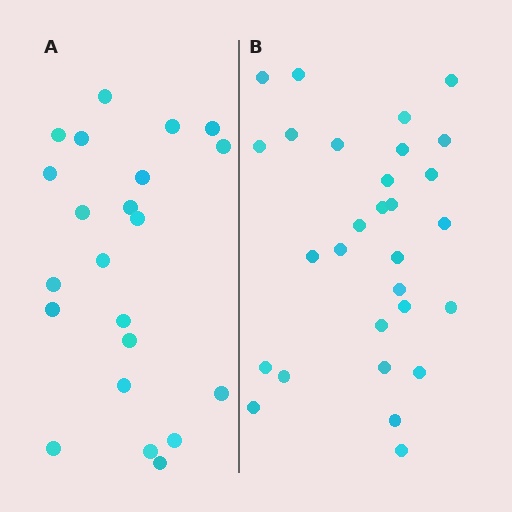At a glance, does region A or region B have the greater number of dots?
Region B (the right region) has more dots.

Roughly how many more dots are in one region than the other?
Region B has roughly 8 or so more dots than region A.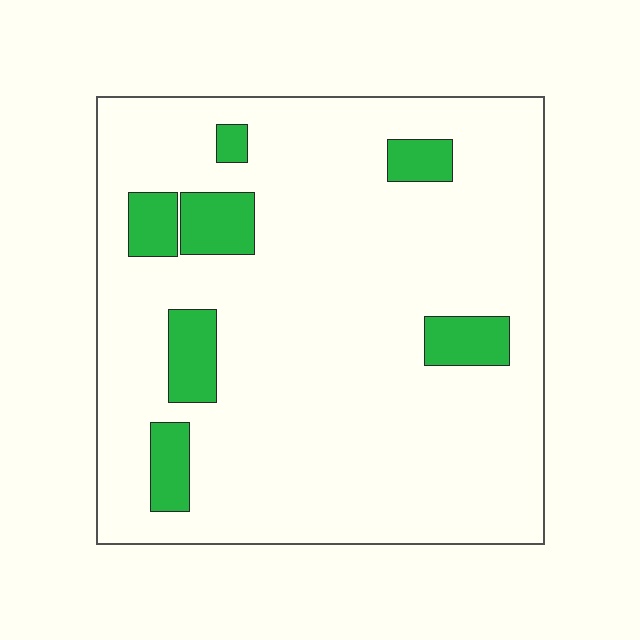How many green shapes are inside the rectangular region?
7.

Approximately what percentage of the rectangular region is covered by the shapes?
Approximately 10%.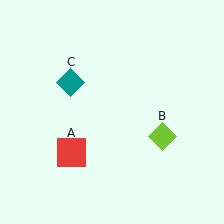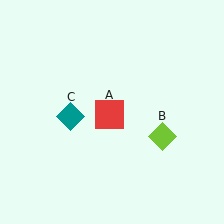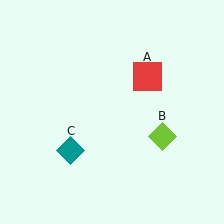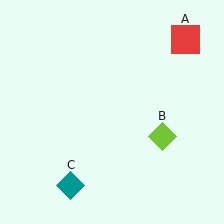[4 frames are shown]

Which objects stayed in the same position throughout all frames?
Lime diamond (object B) remained stationary.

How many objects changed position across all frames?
2 objects changed position: red square (object A), teal diamond (object C).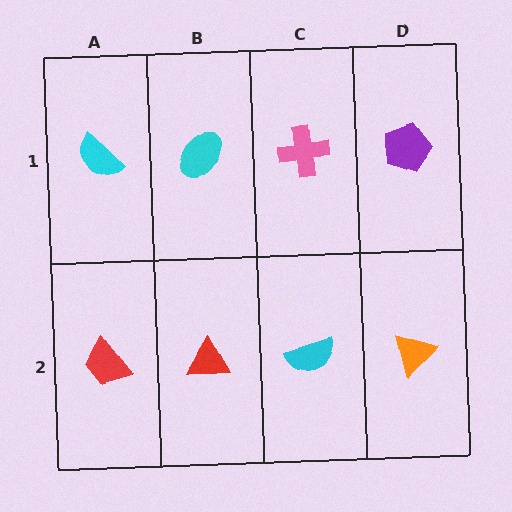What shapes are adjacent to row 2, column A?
A cyan semicircle (row 1, column A), a red triangle (row 2, column B).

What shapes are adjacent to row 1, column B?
A red triangle (row 2, column B), a cyan semicircle (row 1, column A), a pink cross (row 1, column C).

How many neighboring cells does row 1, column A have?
2.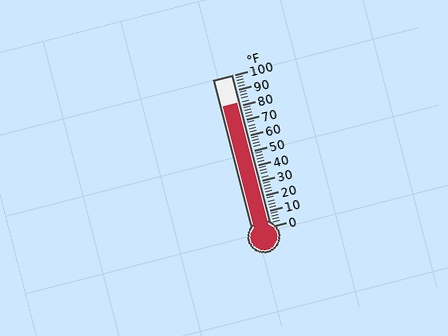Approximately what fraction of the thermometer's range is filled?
The thermometer is filled to approximately 80% of its range.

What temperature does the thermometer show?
The thermometer shows approximately 82°F.